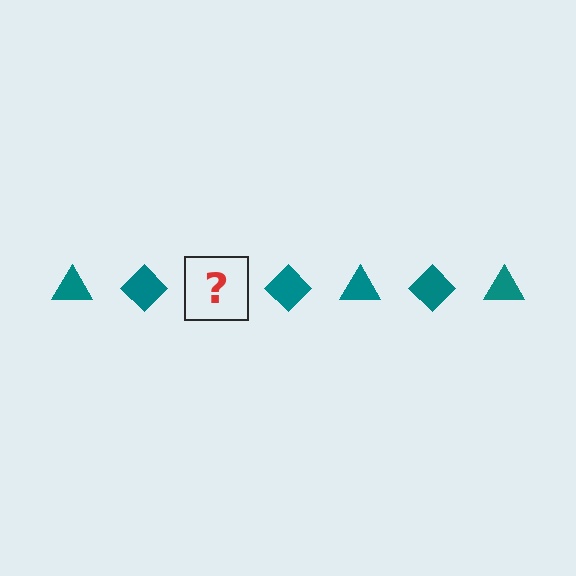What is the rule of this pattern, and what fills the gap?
The rule is that the pattern cycles through triangle, diamond shapes in teal. The gap should be filled with a teal triangle.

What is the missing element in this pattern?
The missing element is a teal triangle.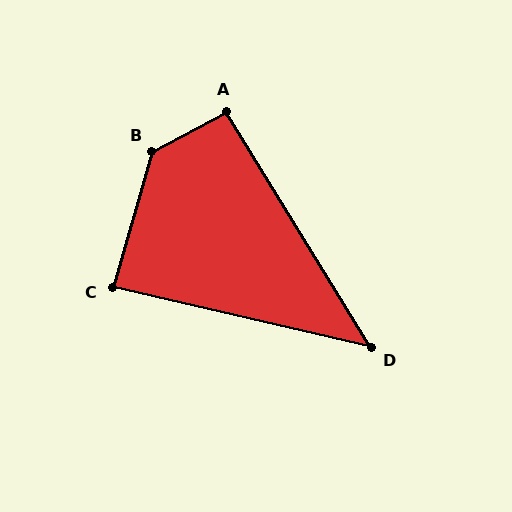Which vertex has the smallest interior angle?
D, at approximately 46 degrees.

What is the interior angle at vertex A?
Approximately 93 degrees (approximately right).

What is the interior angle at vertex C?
Approximately 87 degrees (approximately right).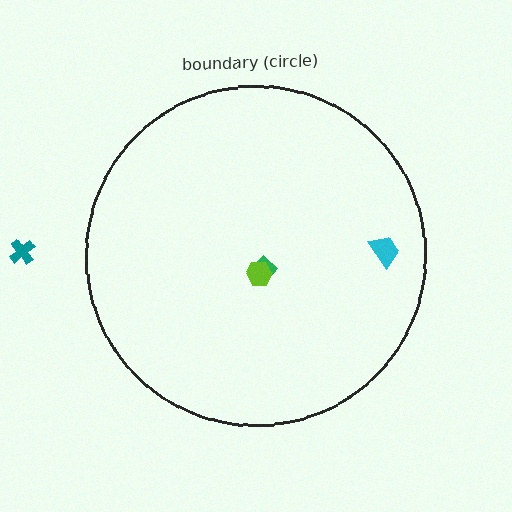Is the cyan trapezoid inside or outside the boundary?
Inside.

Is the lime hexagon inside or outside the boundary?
Inside.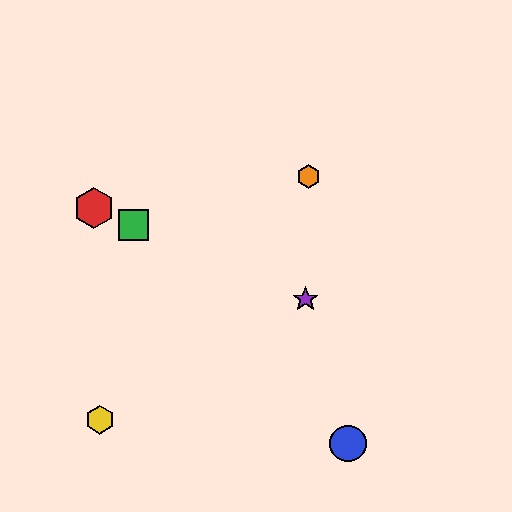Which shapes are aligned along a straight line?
The red hexagon, the green square, the purple star are aligned along a straight line.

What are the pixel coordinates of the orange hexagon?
The orange hexagon is at (308, 177).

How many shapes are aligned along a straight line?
3 shapes (the red hexagon, the green square, the purple star) are aligned along a straight line.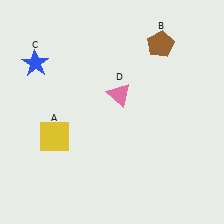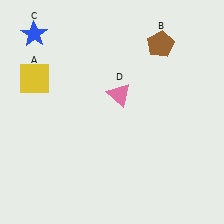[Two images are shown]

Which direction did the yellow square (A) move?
The yellow square (A) moved up.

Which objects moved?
The objects that moved are: the yellow square (A), the blue star (C).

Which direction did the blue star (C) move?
The blue star (C) moved up.